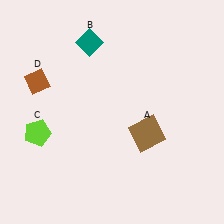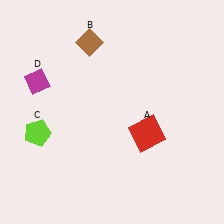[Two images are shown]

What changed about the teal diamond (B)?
In Image 1, B is teal. In Image 2, it changed to brown.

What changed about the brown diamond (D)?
In Image 1, D is brown. In Image 2, it changed to magenta.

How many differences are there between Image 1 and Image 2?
There are 3 differences between the two images.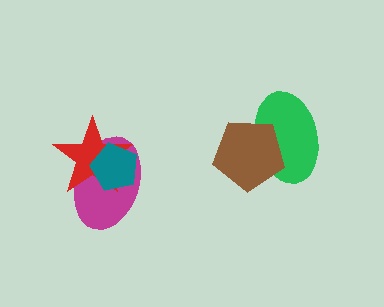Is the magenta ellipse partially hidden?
Yes, it is partially covered by another shape.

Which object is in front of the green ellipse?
The brown pentagon is in front of the green ellipse.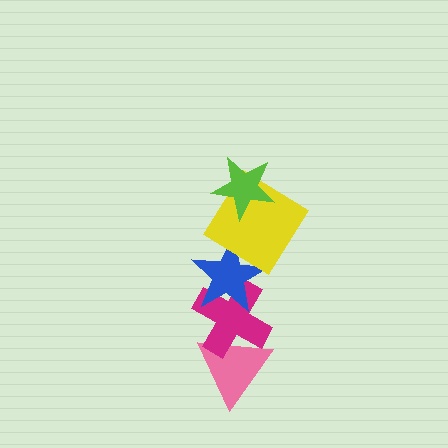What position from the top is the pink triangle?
The pink triangle is 5th from the top.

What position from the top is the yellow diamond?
The yellow diamond is 2nd from the top.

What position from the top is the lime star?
The lime star is 1st from the top.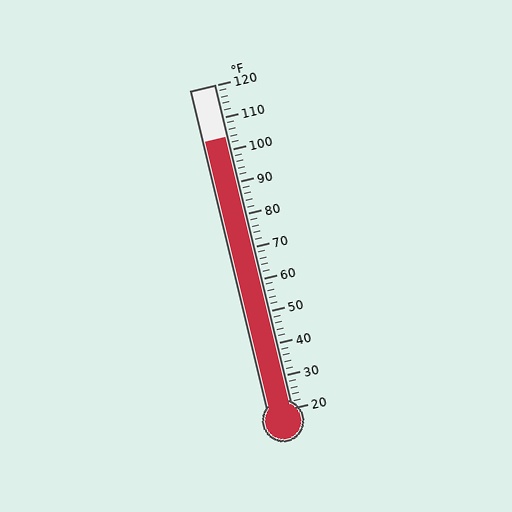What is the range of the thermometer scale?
The thermometer scale ranges from 20°F to 120°F.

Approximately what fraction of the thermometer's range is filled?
The thermometer is filled to approximately 85% of its range.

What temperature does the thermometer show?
The thermometer shows approximately 104°F.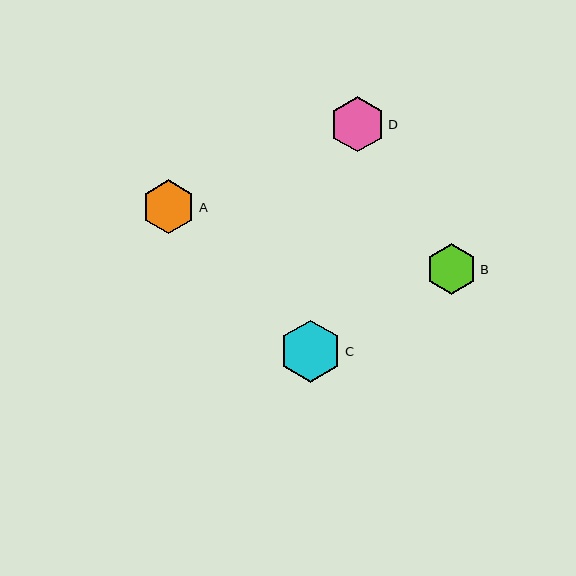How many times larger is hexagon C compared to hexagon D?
Hexagon C is approximately 1.1 times the size of hexagon D.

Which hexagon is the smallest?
Hexagon B is the smallest with a size of approximately 51 pixels.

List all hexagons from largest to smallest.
From largest to smallest: C, D, A, B.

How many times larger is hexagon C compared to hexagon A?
Hexagon C is approximately 1.2 times the size of hexagon A.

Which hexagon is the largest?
Hexagon C is the largest with a size of approximately 62 pixels.